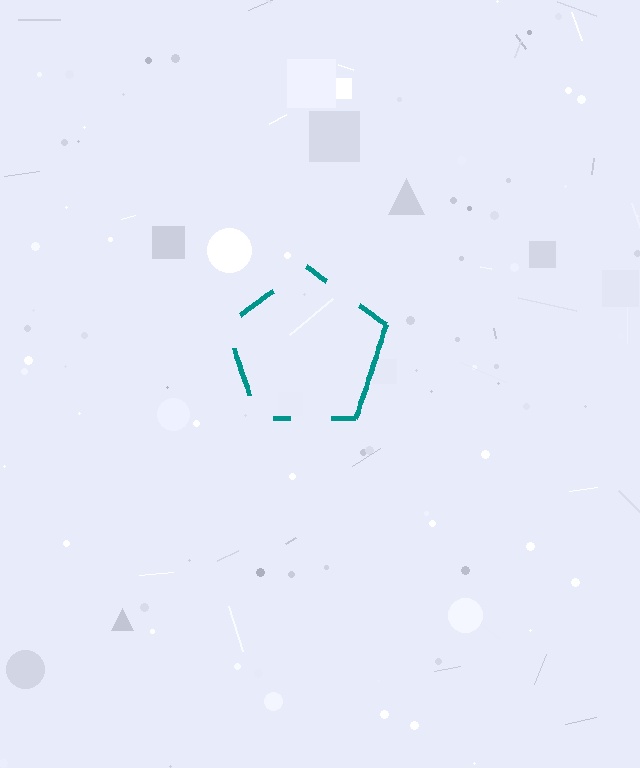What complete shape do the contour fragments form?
The contour fragments form a pentagon.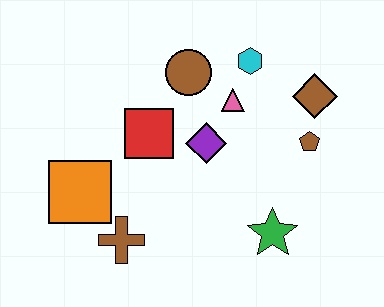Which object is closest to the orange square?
The brown cross is closest to the orange square.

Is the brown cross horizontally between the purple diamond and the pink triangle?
No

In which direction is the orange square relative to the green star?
The orange square is to the left of the green star.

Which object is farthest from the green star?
The orange square is farthest from the green star.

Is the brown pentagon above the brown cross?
Yes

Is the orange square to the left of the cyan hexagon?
Yes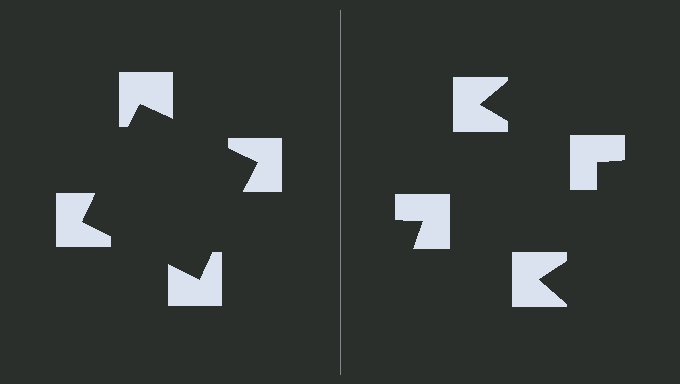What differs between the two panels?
The notched squares are positioned identically on both sides; only the wedge orientations differ. On the left they align to a square; on the right they are misaligned.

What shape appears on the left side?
An illusory square.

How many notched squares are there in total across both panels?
8 — 4 on each side.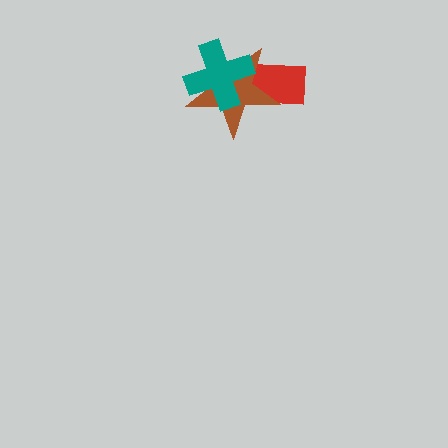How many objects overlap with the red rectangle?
2 objects overlap with the red rectangle.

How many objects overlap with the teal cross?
2 objects overlap with the teal cross.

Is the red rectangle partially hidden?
Yes, it is partially covered by another shape.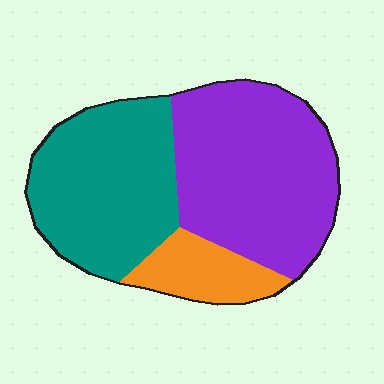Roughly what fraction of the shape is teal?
Teal covers about 40% of the shape.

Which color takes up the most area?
Purple, at roughly 45%.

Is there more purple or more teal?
Purple.